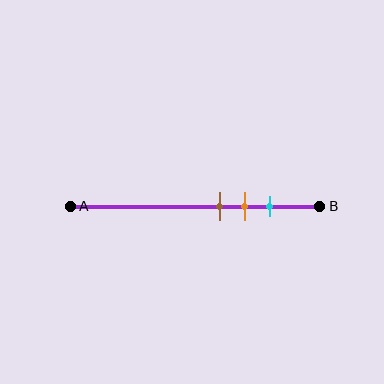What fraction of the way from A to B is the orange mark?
The orange mark is approximately 70% (0.7) of the way from A to B.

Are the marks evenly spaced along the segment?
Yes, the marks are approximately evenly spaced.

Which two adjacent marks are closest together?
The brown and orange marks are the closest adjacent pair.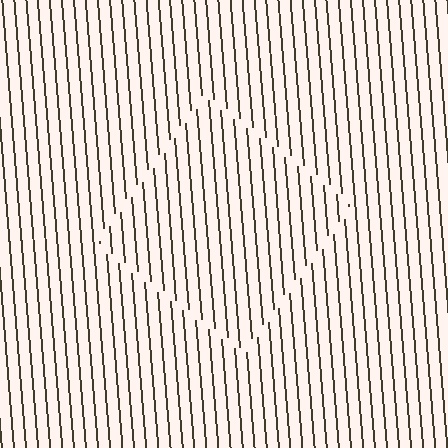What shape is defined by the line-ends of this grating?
An illusory square. The interior of the shape contains the same grating, shifted by half a period — the contour is defined by the phase discontinuity where line-ends from the inner and outer gratings abut.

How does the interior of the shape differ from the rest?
The interior of the shape contains the same grating, shifted by half a period — the contour is defined by the phase discontinuity where line-ends from the inner and outer gratings abut.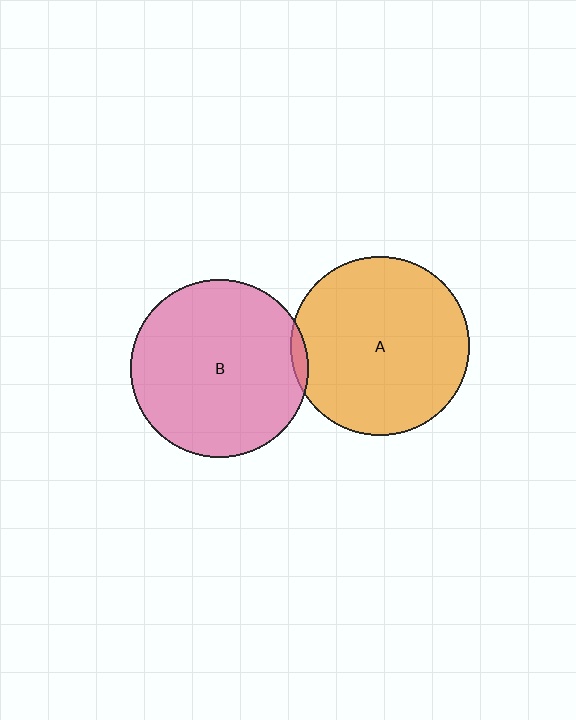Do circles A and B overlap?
Yes.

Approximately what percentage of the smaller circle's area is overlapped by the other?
Approximately 5%.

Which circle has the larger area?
Circle A (orange).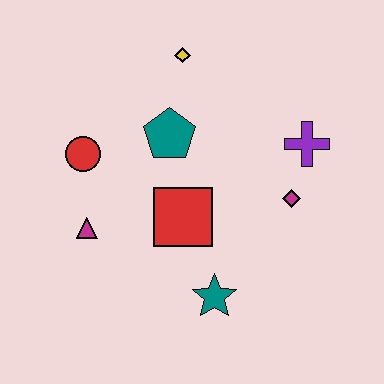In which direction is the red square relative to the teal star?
The red square is above the teal star.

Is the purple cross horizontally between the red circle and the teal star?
No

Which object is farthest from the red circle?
The purple cross is farthest from the red circle.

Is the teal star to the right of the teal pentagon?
Yes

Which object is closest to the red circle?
The magenta triangle is closest to the red circle.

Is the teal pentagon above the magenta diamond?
Yes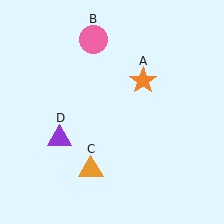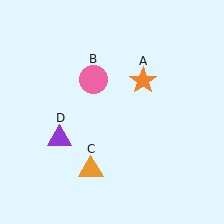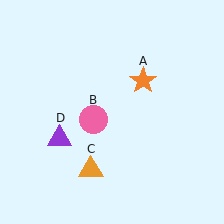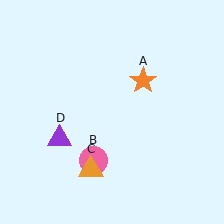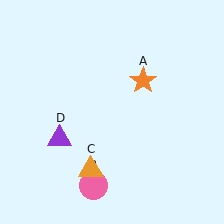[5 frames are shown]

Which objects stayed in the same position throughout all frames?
Orange star (object A) and orange triangle (object C) and purple triangle (object D) remained stationary.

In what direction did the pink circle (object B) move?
The pink circle (object B) moved down.